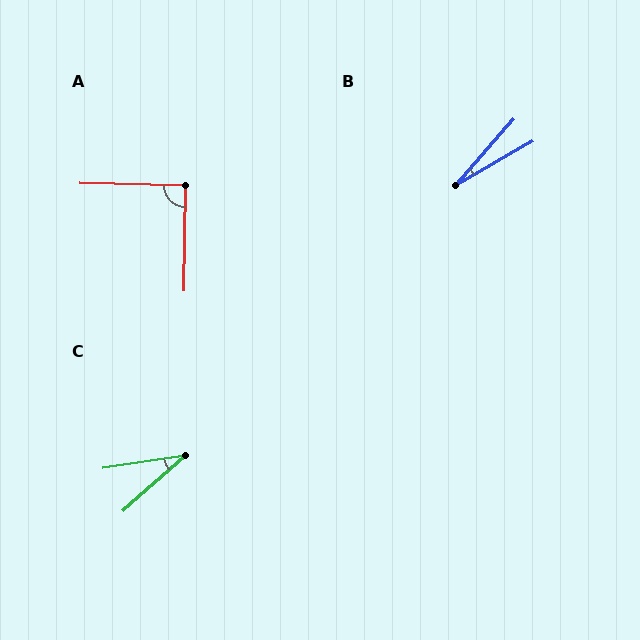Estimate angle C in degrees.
Approximately 33 degrees.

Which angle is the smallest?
B, at approximately 18 degrees.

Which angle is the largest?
A, at approximately 90 degrees.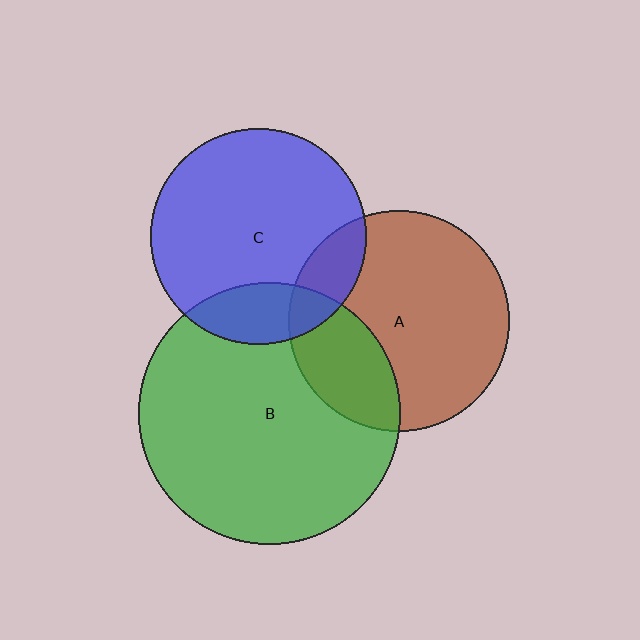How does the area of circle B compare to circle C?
Approximately 1.5 times.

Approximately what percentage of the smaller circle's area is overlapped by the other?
Approximately 15%.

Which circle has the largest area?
Circle B (green).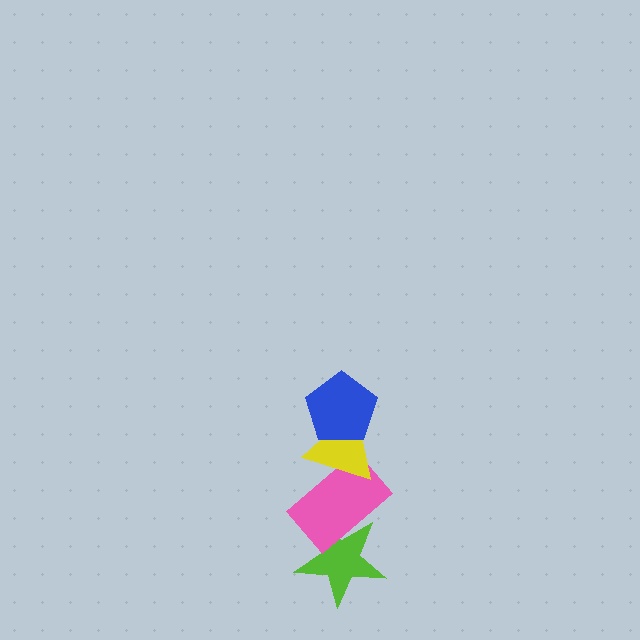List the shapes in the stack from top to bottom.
From top to bottom: the blue pentagon, the yellow triangle, the pink rectangle, the lime star.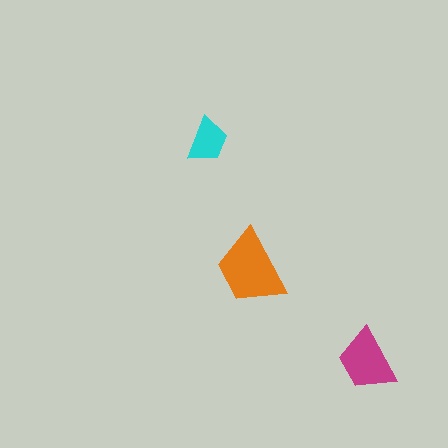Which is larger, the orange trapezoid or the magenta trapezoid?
The orange one.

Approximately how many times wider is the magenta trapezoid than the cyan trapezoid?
About 1.5 times wider.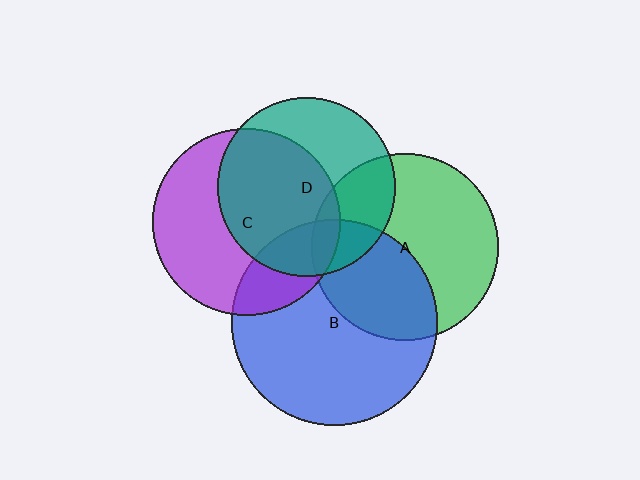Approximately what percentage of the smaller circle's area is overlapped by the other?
Approximately 20%.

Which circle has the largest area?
Circle B (blue).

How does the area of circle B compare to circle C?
Approximately 1.2 times.